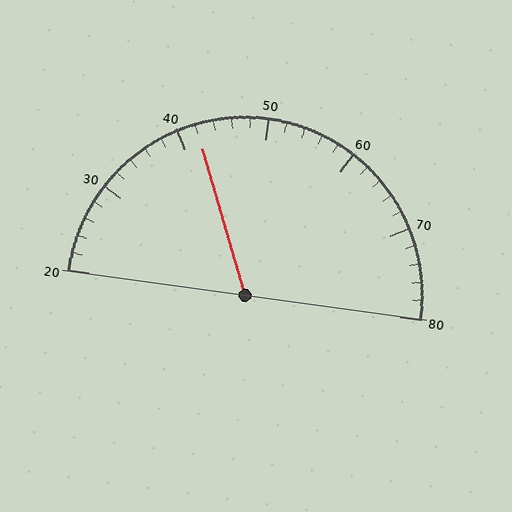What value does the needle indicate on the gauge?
The needle indicates approximately 42.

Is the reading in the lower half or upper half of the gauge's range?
The reading is in the lower half of the range (20 to 80).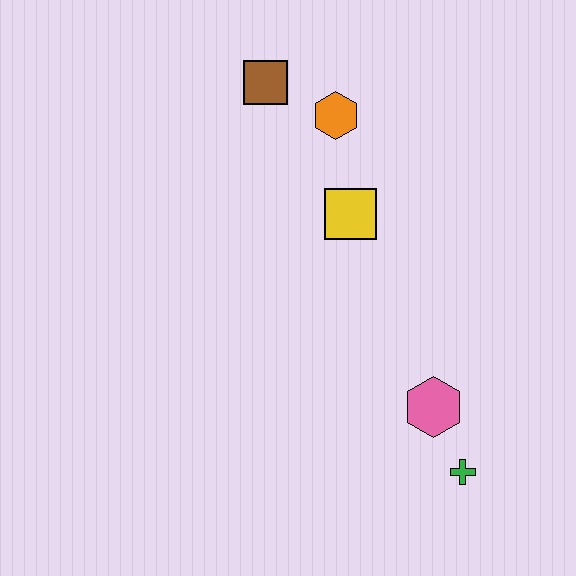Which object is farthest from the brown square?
The green cross is farthest from the brown square.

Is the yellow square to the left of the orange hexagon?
No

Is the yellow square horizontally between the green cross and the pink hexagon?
No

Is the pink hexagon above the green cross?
Yes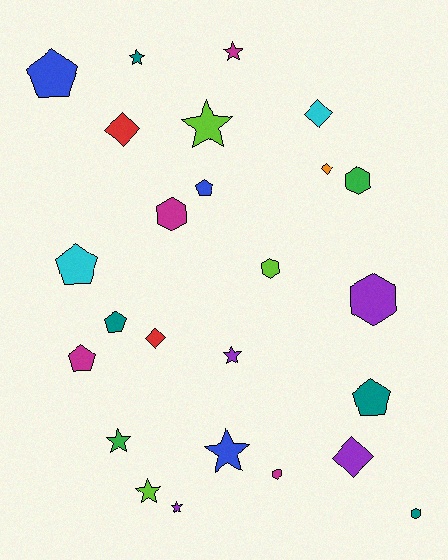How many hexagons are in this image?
There are 6 hexagons.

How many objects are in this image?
There are 25 objects.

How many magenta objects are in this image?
There are 4 magenta objects.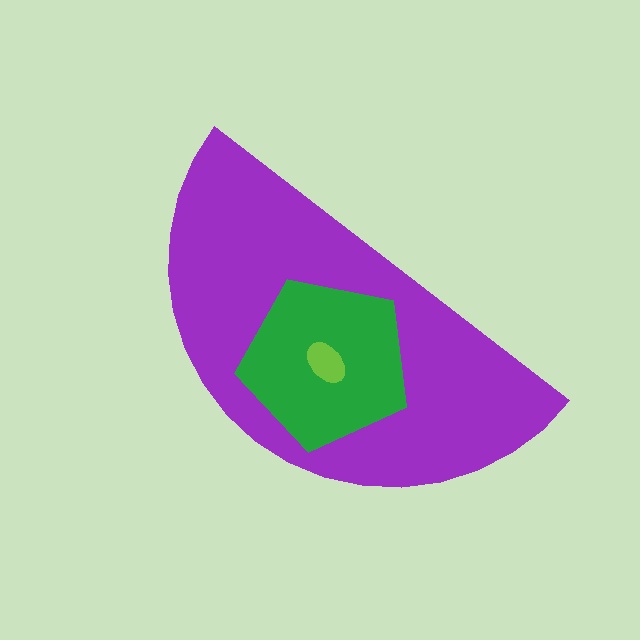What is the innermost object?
The lime ellipse.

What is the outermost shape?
The purple semicircle.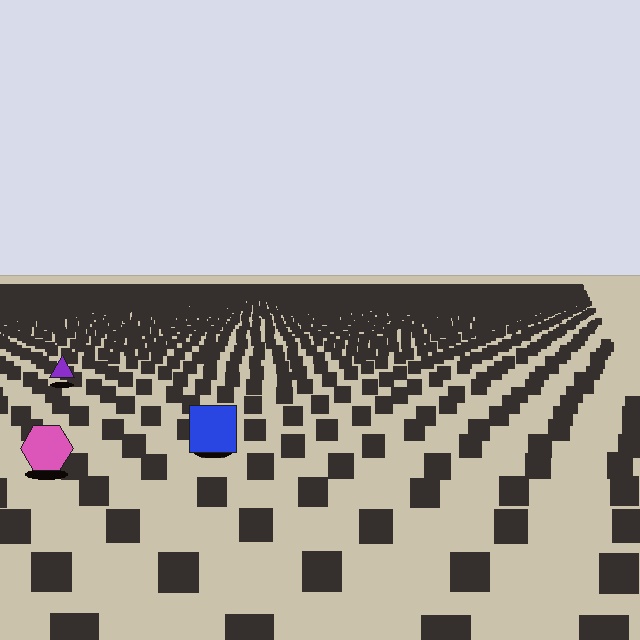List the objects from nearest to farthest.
From nearest to farthest: the pink hexagon, the blue square, the purple triangle.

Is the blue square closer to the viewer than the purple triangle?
Yes. The blue square is closer — you can tell from the texture gradient: the ground texture is coarser near it.